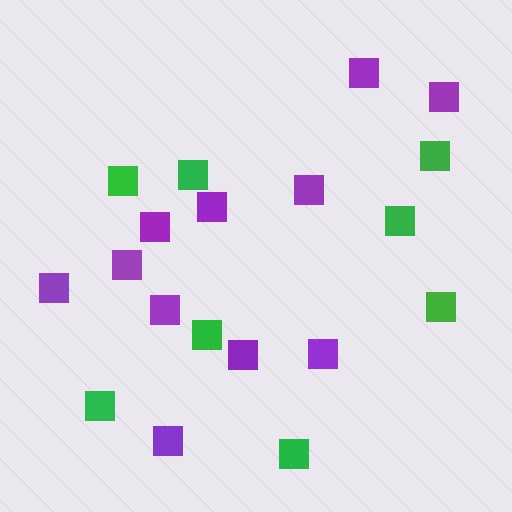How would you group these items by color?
There are 2 groups: one group of green squares (8) and one group of purple squares (11).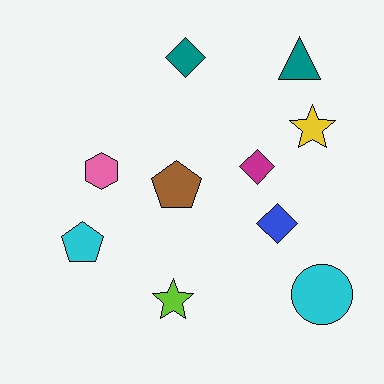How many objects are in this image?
There are 10 objects.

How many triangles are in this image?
There is 1 triangle.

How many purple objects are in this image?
There are no purple objects.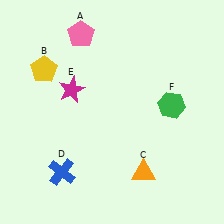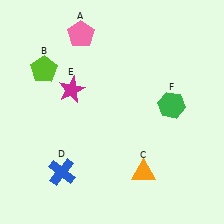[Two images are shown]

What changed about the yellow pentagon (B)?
In Image 1, B is yellow. In Image 2, it changed to lime.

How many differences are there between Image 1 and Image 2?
There is 1 difference between the two images.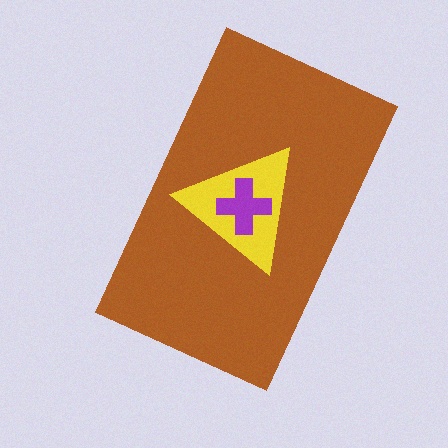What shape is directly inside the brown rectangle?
The yellow triangle.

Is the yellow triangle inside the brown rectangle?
Yes.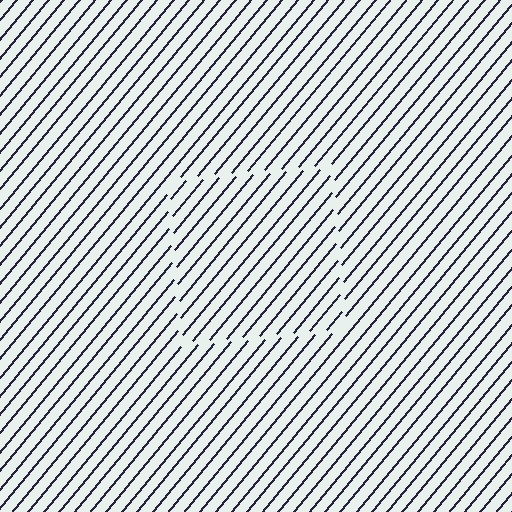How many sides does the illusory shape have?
4 sides — the line-ends trace a square.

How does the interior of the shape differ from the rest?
The interior of the shape contains the same grating, shifted by half a period — the contour is defined by the phase discontinuity where line-ends from the inner and outer gratings abut.